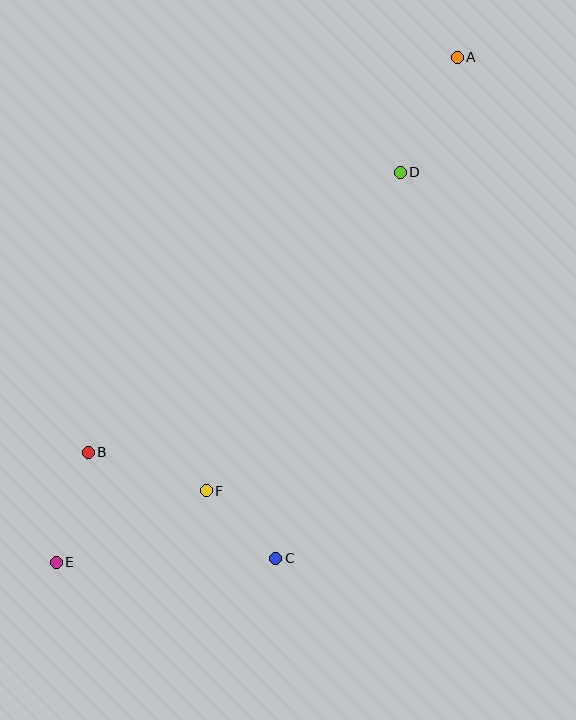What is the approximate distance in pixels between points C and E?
The distance between C and E is approximately 219 pixels.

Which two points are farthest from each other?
Points A and E are farthest from each other.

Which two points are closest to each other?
Points C and F are closest to each other.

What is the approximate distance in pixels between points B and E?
The distance between B and E is approximately 114 pixels.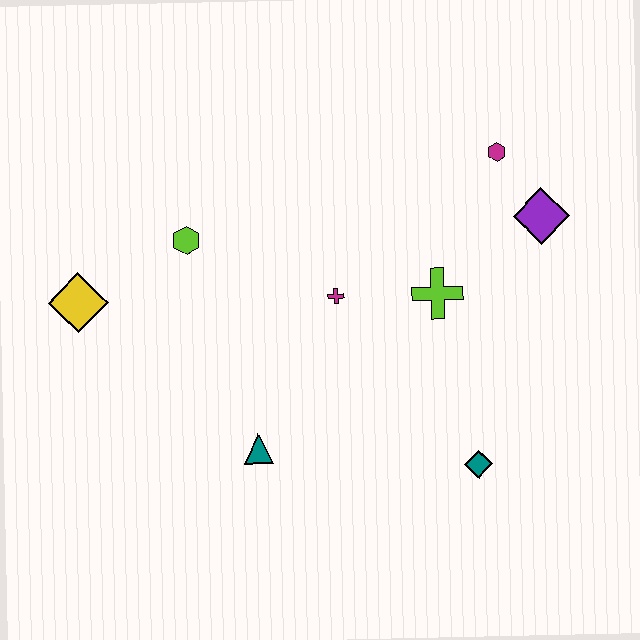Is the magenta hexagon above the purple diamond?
Yes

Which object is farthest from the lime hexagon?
The teal diamond is farthest from the lime hexagon.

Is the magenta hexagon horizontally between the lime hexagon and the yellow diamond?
No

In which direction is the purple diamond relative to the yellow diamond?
The purple diamond is to the right of the yellow diamond.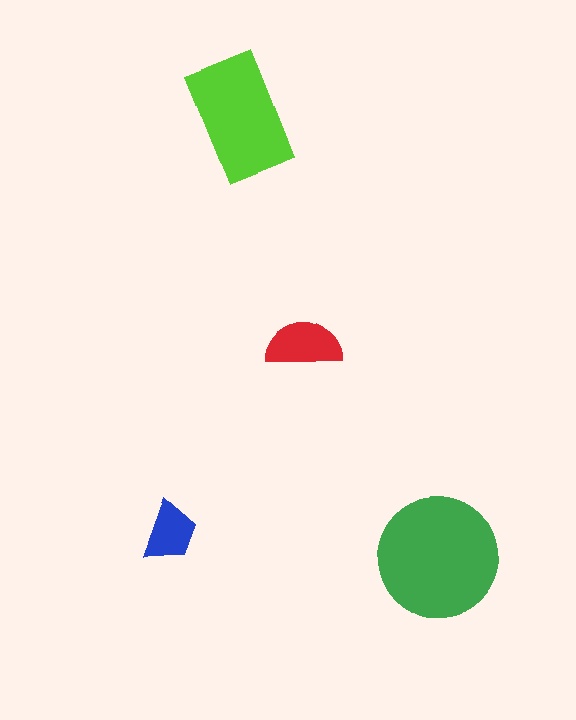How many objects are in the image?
There are 4 objects in the image.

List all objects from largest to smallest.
The green circle, the lime rectangle, the red semicircle, the blue trapezoid.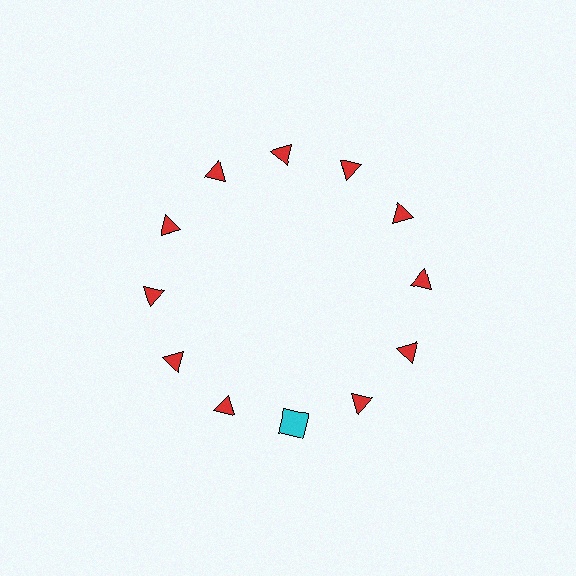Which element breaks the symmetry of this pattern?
The cyan square at roughly the 6 o'clock position breaks the symmetry. All other shapes are red triangles.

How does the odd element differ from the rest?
It differs in both color (cyan instead of red) and shape (square instead of triangle).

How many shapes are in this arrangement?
There are 12 shapes arranged in a ring pattern.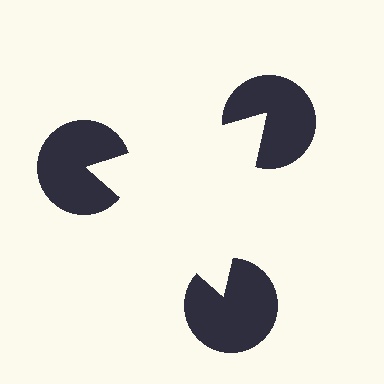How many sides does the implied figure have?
3 sides.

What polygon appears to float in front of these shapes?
An illusory triangle — its edges are inferred from the aligned wedge cuts in the pac-man discs, not physically drawn.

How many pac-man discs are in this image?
There are 3 — one at each vertex of the illusory triangle.